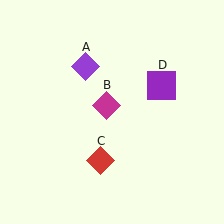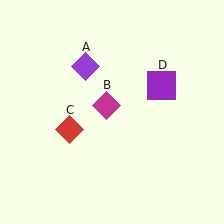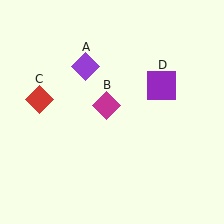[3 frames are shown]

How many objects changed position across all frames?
1 object changed position: red diamond (object C).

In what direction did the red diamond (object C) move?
The red diamond (object C) moved up and to the left.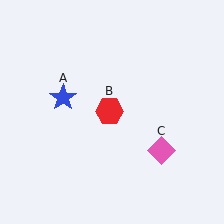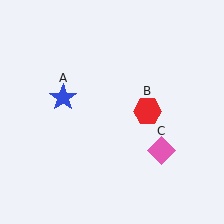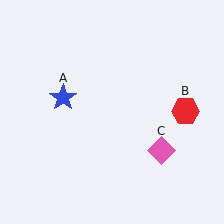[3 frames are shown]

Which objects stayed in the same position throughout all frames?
Blue star (object A) and pink diamond (object C) remained stationary.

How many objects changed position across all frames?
1 object changed position: red hexagon (object B).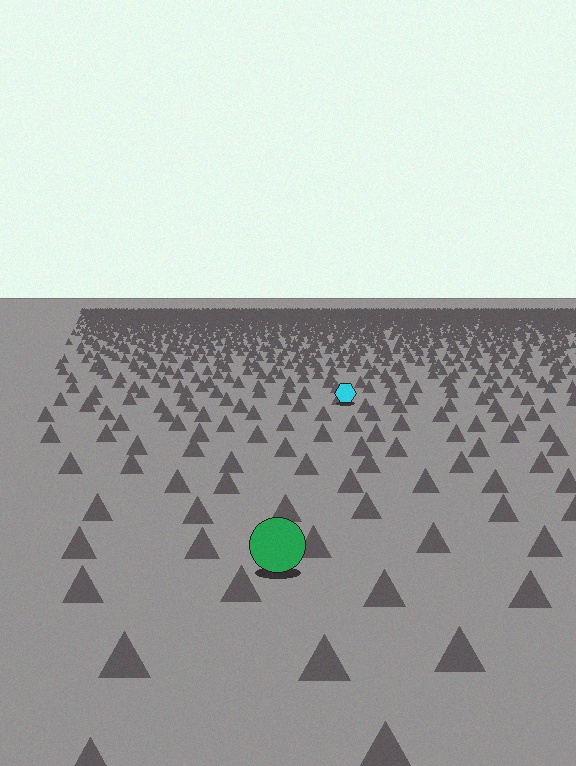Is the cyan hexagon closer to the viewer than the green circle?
No. The green circle is closer — you can tell from the texture gradient: the ground texture is coarser near it.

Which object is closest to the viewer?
The green circle is closest. The texture marks near it are larger and more spread out.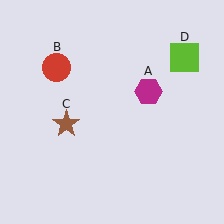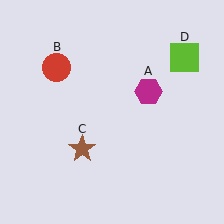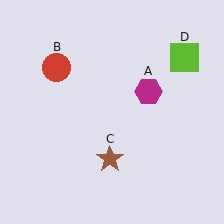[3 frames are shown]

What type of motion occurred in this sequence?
The brown star (object C) rotated counterclockwise around the center of the scene.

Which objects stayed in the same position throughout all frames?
Magenta hexagon (object A) and red circle (object B) and lime square (object D) remained stationary.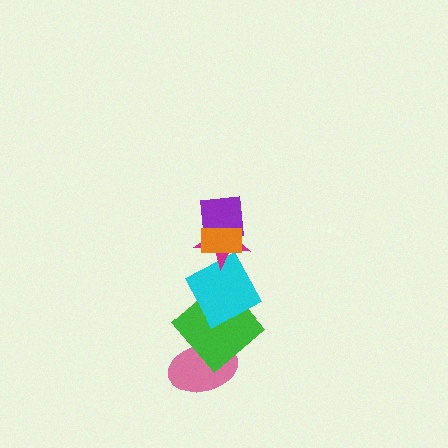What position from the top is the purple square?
The purple square is 2nd from the top.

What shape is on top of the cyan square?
The magenta star is on top of the cyan square.